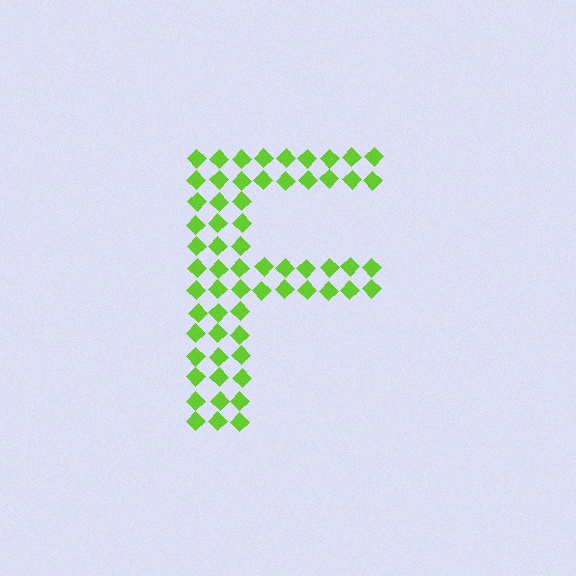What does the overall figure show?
The overall figure shows the letter F.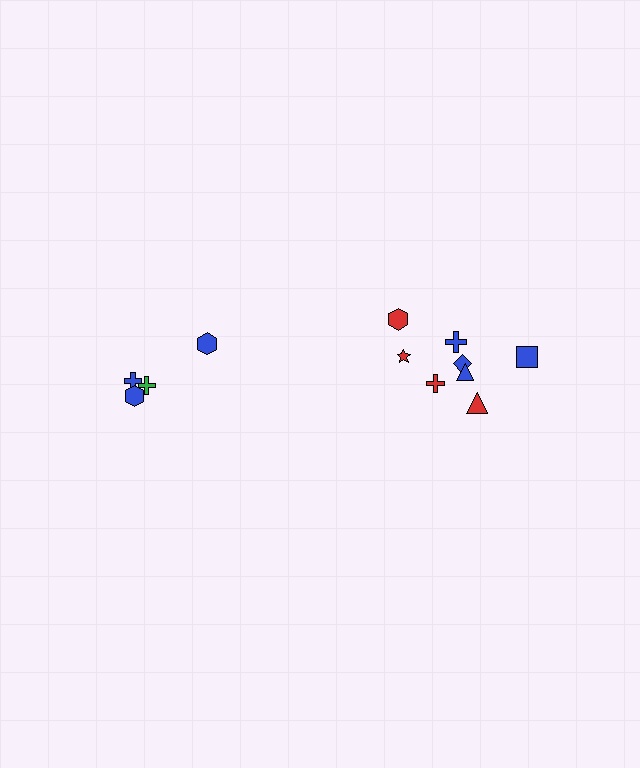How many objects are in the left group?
There are 4 objects.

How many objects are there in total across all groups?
There are 12 objects.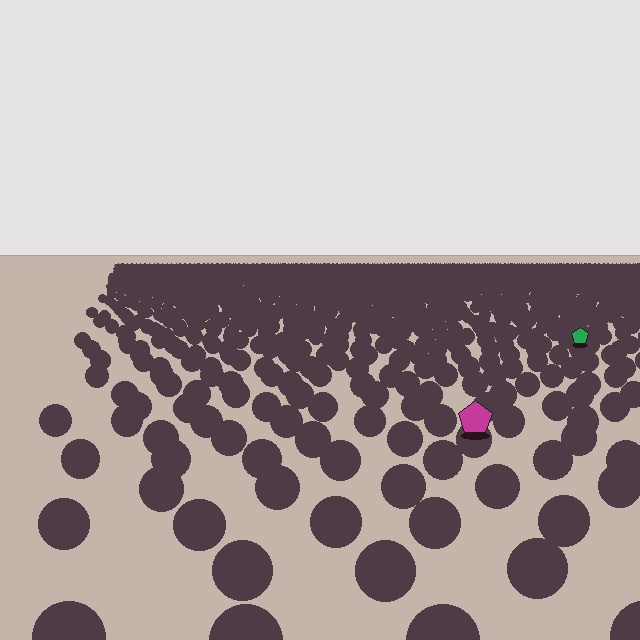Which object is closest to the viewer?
The magenta pentagon is closest. The texture marks near it are larger and more spread out.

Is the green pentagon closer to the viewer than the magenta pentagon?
No. The magenta pentagon is closer — you can tell from the texture gradient: the ground texture is coarser near it.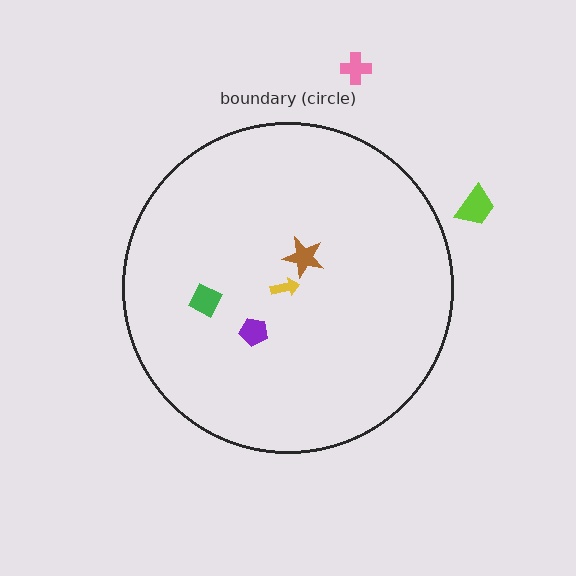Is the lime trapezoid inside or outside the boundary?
Outside.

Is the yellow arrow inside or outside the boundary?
Inside.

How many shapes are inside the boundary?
4 inside, 2 outside.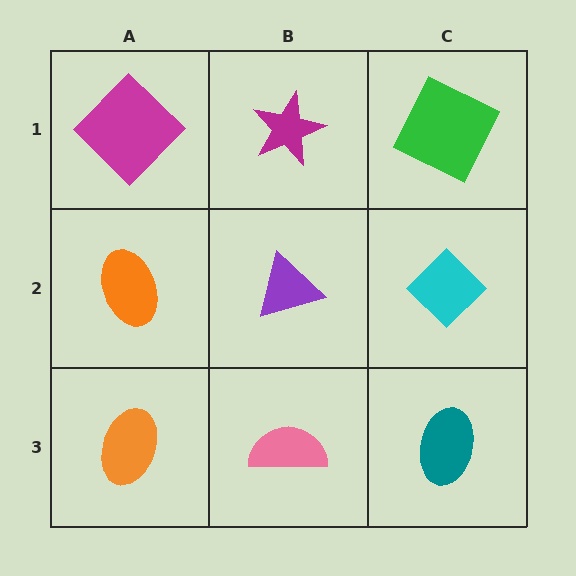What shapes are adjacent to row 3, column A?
An orange ellipse (row 2, column A), a pink semicircle (row 3, column B).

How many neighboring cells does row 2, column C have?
3.